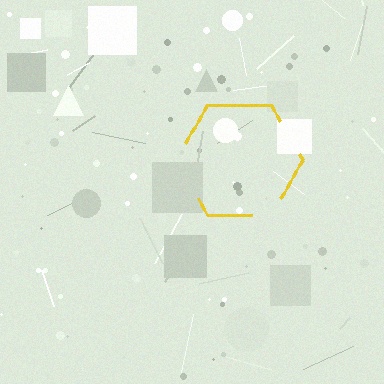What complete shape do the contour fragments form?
The contour fragments form a hexagon.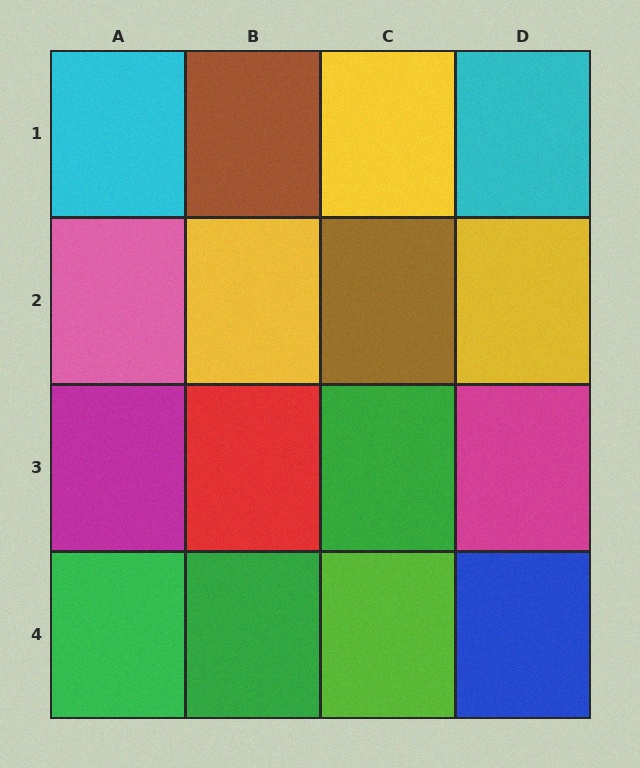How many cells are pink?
1 cell is pink.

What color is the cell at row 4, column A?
Green.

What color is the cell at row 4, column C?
Lime.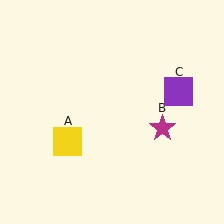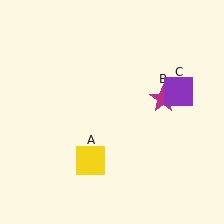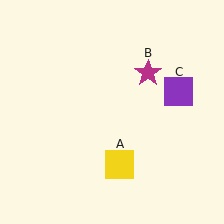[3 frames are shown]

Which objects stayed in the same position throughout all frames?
Purple square (object C) remained stationary.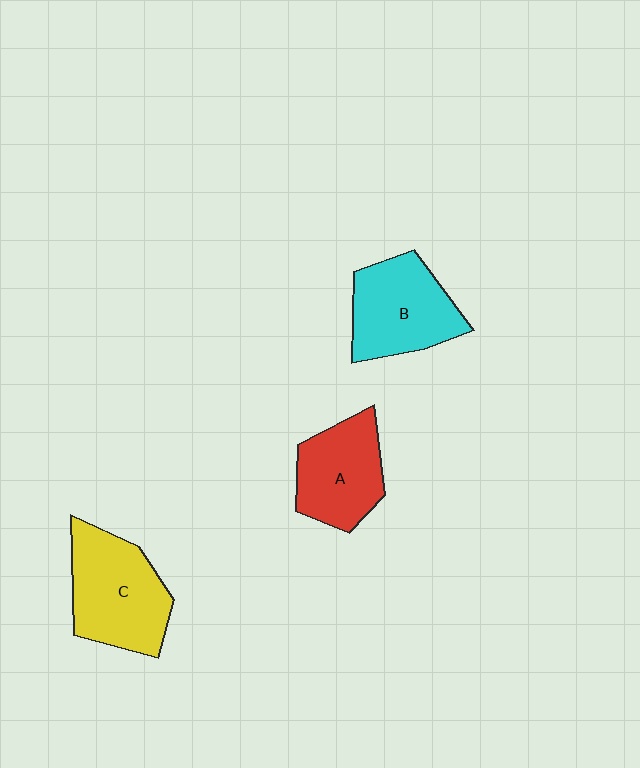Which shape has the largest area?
Shape C (yellow).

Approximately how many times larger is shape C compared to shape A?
Approximately 1.2 times.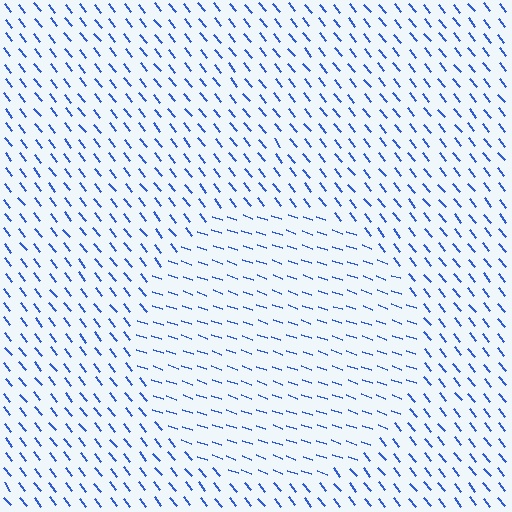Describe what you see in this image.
The image is filled with small blue line segments. A circle region in the image has lines oriented differently from the surrounding lines, creating a visible texture boundary.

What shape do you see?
I see a circle.